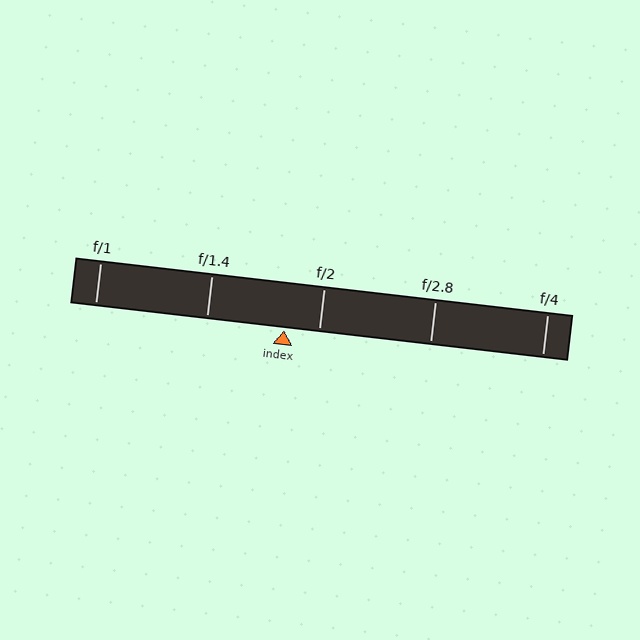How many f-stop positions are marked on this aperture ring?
There are 5 f-stop positions marked.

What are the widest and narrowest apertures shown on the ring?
The widest aperture shown is f/1 and the narrowest is f/4.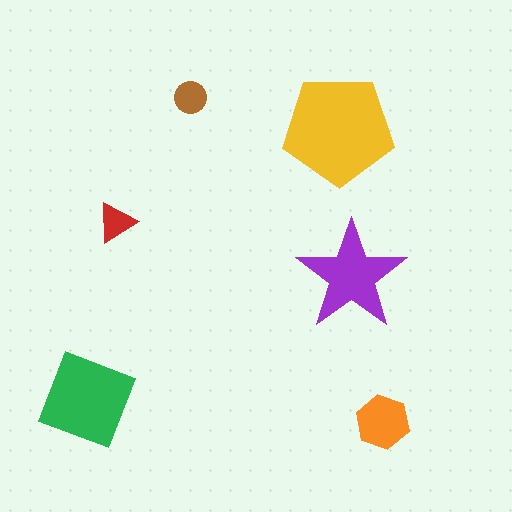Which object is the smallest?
The red triangle.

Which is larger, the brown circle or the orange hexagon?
The orange hexagon.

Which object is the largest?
The yellow pentagon.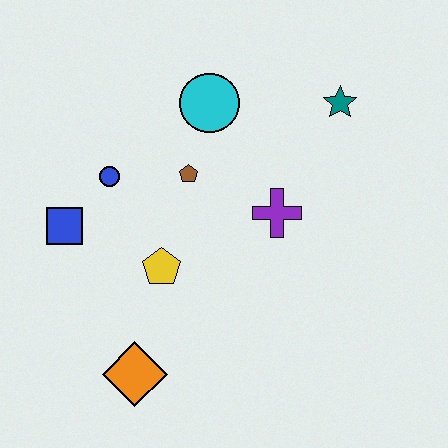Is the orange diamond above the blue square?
No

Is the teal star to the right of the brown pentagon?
Yes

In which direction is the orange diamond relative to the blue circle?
The orange diamond is below the blue circle.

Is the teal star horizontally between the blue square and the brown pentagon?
No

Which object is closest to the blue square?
The blue circle is closest to the blue square.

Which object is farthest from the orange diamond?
The teal star is farthest from the orange diamond.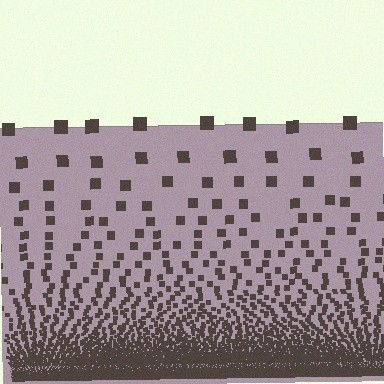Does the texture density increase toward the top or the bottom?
Density increases toward the bottom.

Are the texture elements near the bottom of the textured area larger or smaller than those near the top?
Smaller. The gradient is inverted — elements near the bottom are smaller and denser.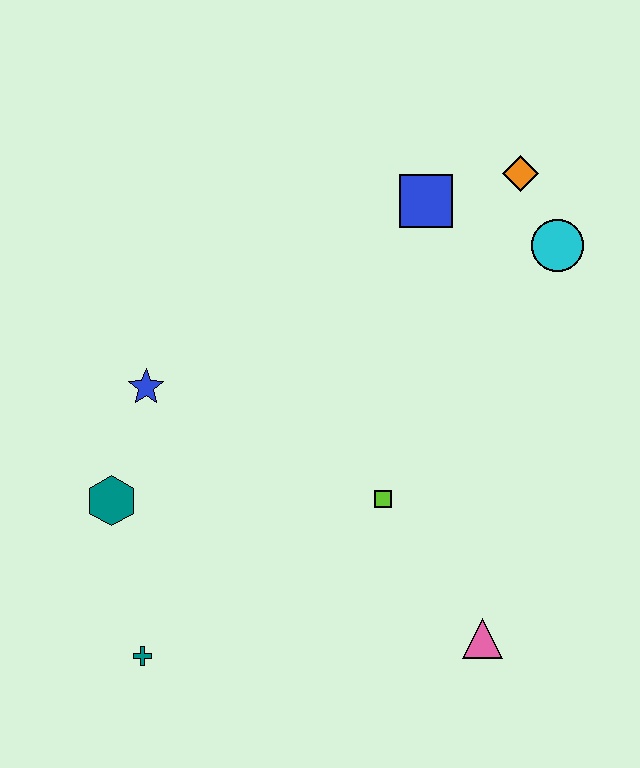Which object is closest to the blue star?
The teal hexagon is closest to the blue star.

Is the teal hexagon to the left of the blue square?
Yes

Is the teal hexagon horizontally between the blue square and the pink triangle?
No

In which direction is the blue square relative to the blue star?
The blue square is to the right of the blue star.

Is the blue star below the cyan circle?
Yes